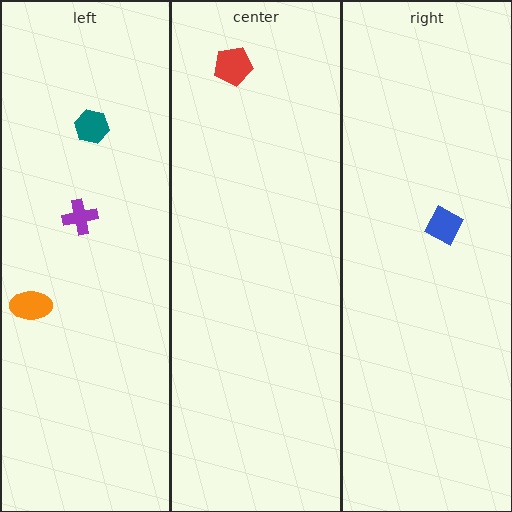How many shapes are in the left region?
3.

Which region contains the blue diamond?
The right region.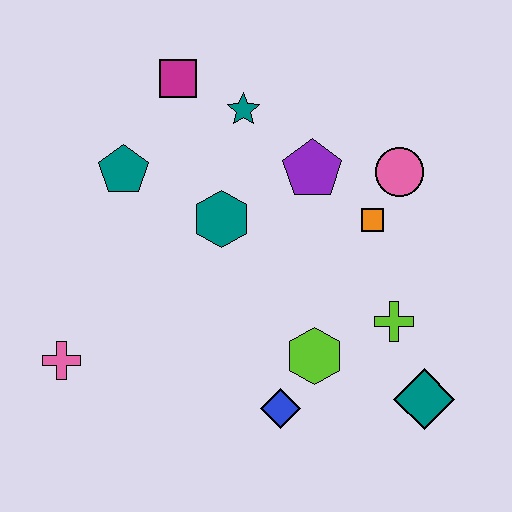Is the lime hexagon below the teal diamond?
No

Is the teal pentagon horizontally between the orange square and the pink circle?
No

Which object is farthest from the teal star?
The teal diamond is farthest from the teal star.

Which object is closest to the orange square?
The pink circle is closest to the orange square.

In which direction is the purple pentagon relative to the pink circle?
The purple pentagon is to the left of the pink circle.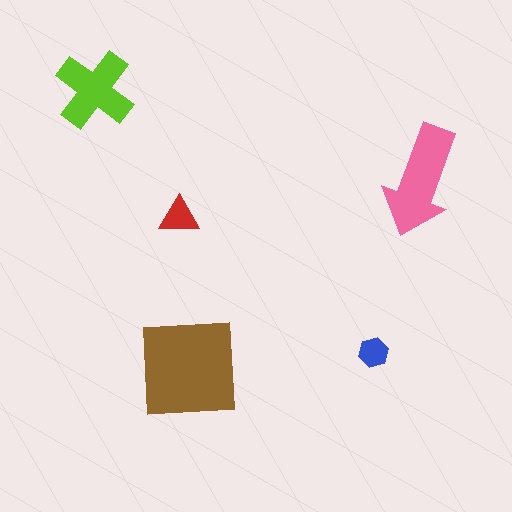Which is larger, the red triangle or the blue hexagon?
The red triangle.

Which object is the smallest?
The blue hexagon.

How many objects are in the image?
There are 5 objects in the image.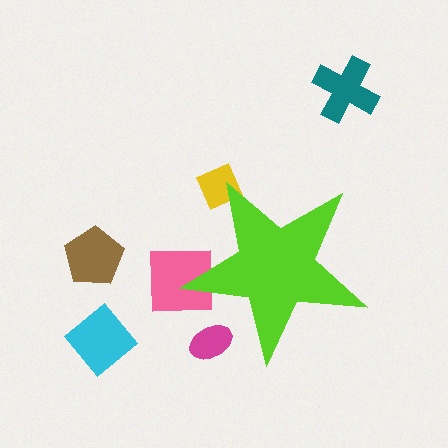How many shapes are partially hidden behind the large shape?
3 shapes are partially hidden.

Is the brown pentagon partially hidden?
No, the brown pentagon is fully visible.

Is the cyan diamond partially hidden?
No, the cyan diamond is fully visible.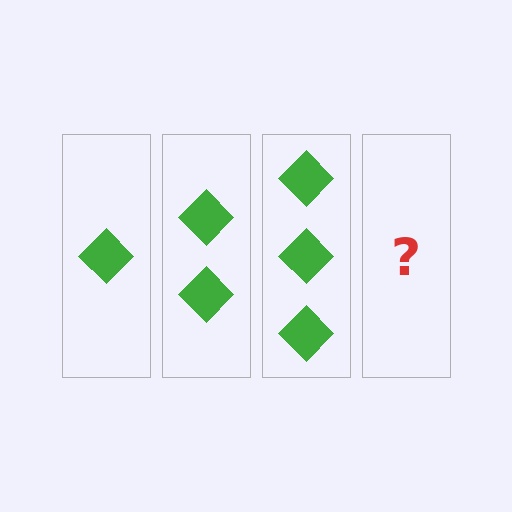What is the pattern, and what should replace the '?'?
The pattern is that each step adds one more diamond. The '?' should be 4 diamonds.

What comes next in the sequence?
The next element should be 4 diamonds.